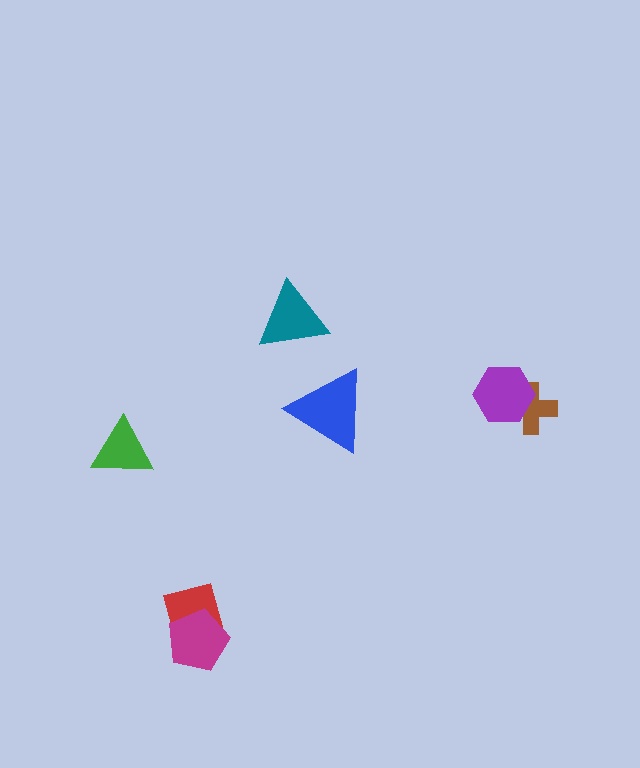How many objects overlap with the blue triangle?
0 objects overlap with the blue triangle.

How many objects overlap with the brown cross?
1 object overlaps with the brown cross.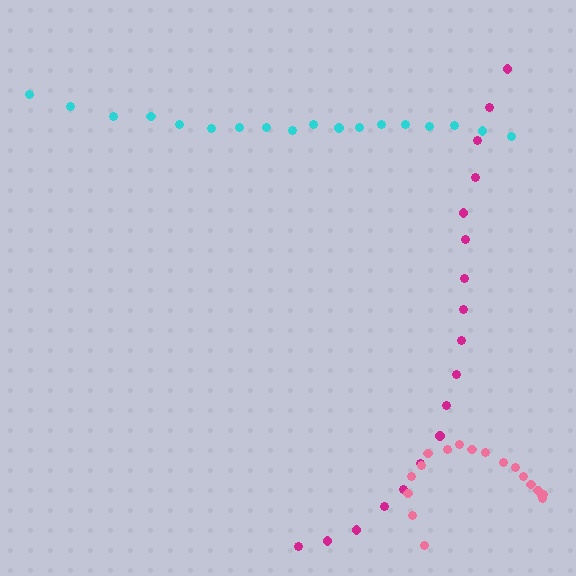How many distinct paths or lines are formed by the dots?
There are 3 distinct paths.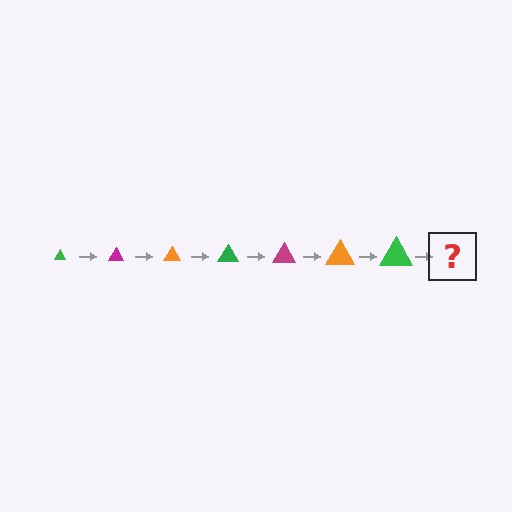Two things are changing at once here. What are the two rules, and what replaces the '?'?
The two rules are that the triangle grows larger each step and the color cycles through green, magenta, and orange. The '?' should be a magenta triangle, larger than the previous one.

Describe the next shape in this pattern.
It should be a magenta triangle, larger than the previous one.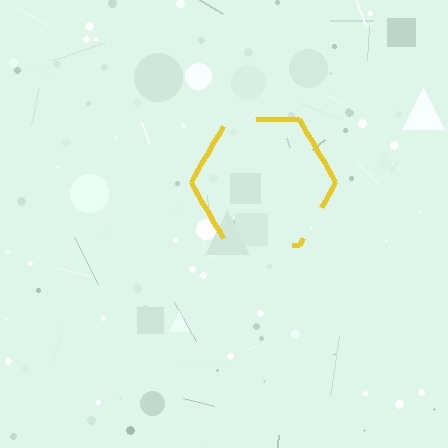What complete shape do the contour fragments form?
The contour fragments form a hexagon.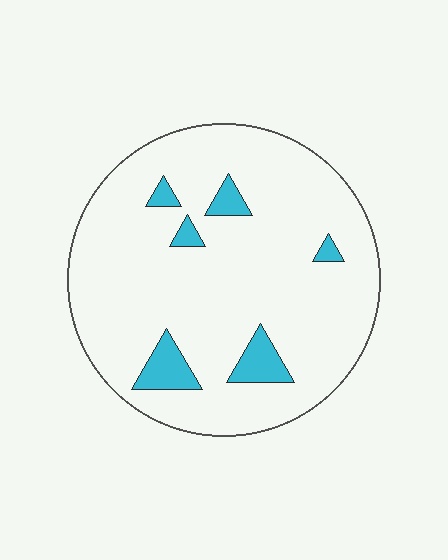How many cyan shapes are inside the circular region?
6.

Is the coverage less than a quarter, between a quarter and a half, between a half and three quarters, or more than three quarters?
Less than a quarter.